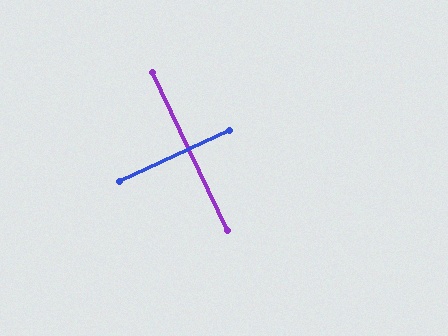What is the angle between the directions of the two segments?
Approximately 90 degrees.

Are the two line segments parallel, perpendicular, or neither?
Perpendicular — they meet at approximately 90°.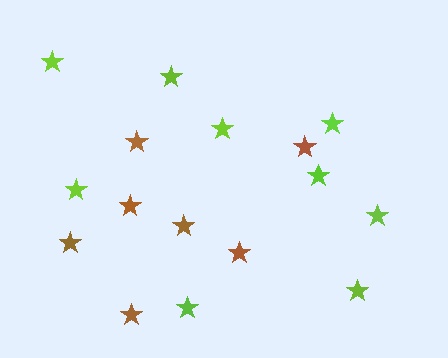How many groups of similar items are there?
There are 2 groups: one group of brown stars (7) and one group of lime stars (9).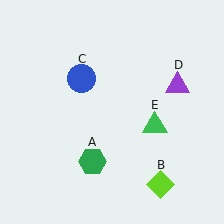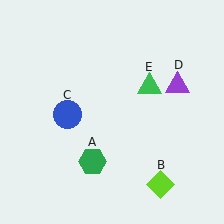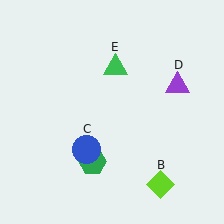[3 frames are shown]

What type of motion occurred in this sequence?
The blue circle (object C), green triangle (object E) rotated counterclockwise around the center of the scene.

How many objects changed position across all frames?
2 objects changed position: blue circle (object C), green triangle (object E).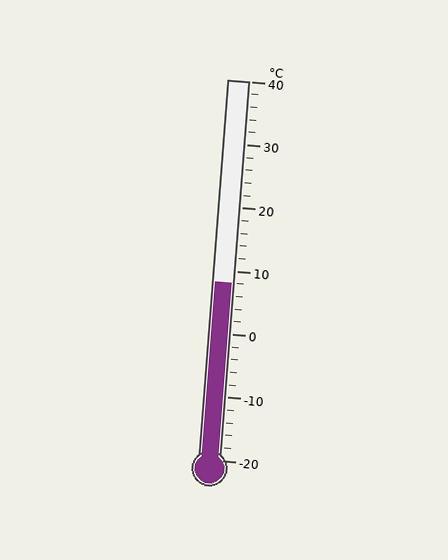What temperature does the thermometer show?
The thermometer shows approximately 8°C.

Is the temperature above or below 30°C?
The temperature is below 30°C.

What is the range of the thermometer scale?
The thermometer scale ranges from -20°C to 40°C.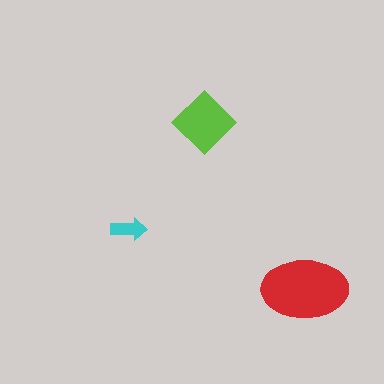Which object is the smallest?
The cyan arrow.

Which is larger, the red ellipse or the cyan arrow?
The red ellipse.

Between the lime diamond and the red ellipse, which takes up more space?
The red ellipse.